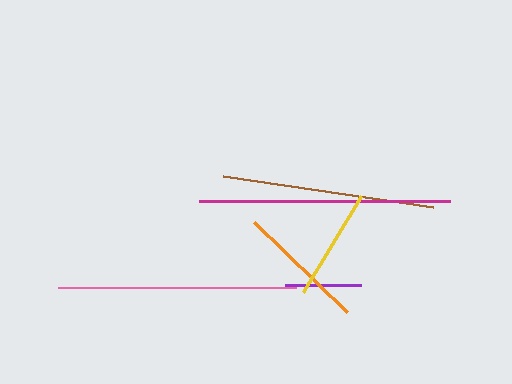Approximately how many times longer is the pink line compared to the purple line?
The pink line is approximately 3.1 times the length of the purple line.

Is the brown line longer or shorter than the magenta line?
The magenta line is longer than the brown line.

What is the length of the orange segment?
The orange segment is approximately 130 pixels long.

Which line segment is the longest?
The magenta line is the longest at approximately 252 pixels.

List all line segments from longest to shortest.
From longest to shortest: magenta, pink, brown, orange, yellow, purple.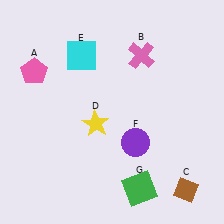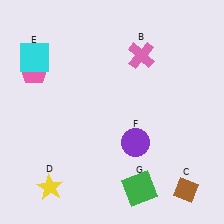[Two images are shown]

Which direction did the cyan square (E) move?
The cyan square (E) moved left.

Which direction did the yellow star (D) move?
The yellow star (D) moved down.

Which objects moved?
The objects that moved are: the yellow star (D), the cyan square (E).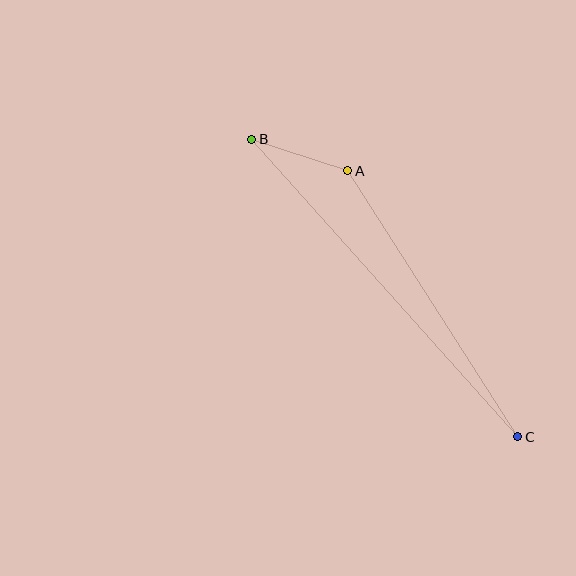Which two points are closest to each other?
Points A and B are closest to each other.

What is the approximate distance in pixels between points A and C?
The distance between A and C is approximately 316 pixels.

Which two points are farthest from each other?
Points B and C are farthest from each other.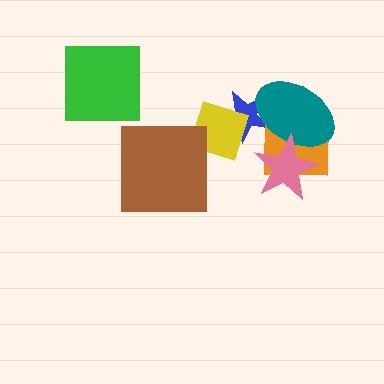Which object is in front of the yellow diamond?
The brown square is in front of the yellow diamond.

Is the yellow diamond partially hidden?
Yes, it is partially covered by another shape.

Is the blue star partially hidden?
Yes, it is partially covered by another shape.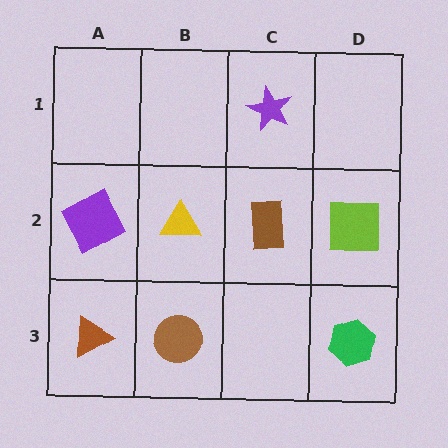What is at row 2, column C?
A brown rectangle.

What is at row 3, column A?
A brown triangle.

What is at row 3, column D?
A green hexagon.